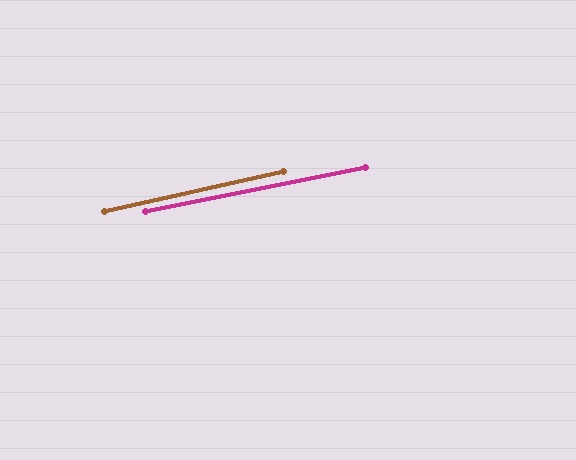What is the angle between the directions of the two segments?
Approximately 1 degree.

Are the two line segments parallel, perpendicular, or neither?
Parallel — their directions differ by only 1.1°.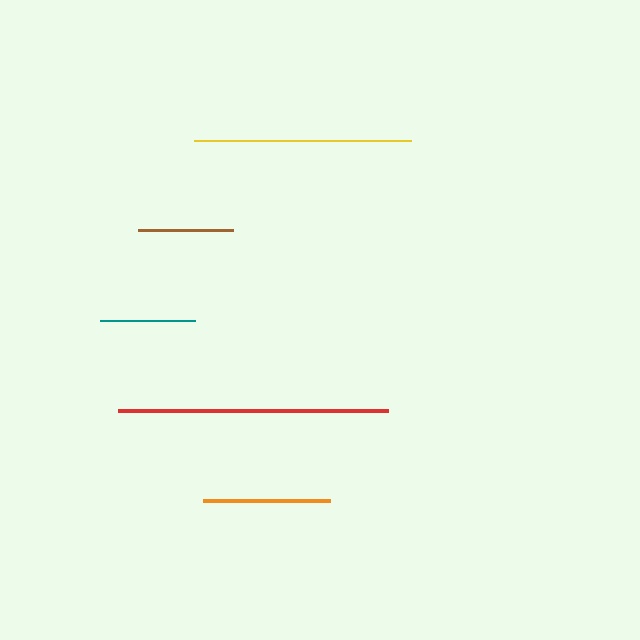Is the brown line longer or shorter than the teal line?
The brown line is longer than the teal line.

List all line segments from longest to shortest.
From longest to shortest: red, yellow, orange, brown, teal.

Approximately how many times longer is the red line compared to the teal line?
The red line is approximately 2.8 times the length of the teal line.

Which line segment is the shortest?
The teal line is the shortest at approximately 95 pixels.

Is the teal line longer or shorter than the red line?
The red line is longer than the teal line.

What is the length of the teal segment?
The teal segment is approximately 95 pixels long.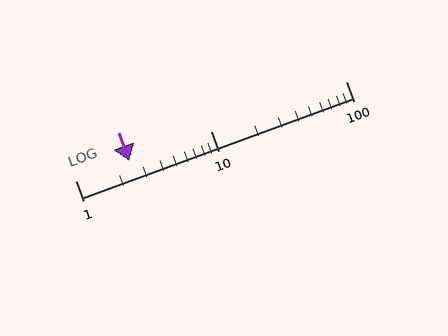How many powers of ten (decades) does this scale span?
The scale spans 2 decades, from 1 to 100.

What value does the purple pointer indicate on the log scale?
The pointer indicates approximately 2.5.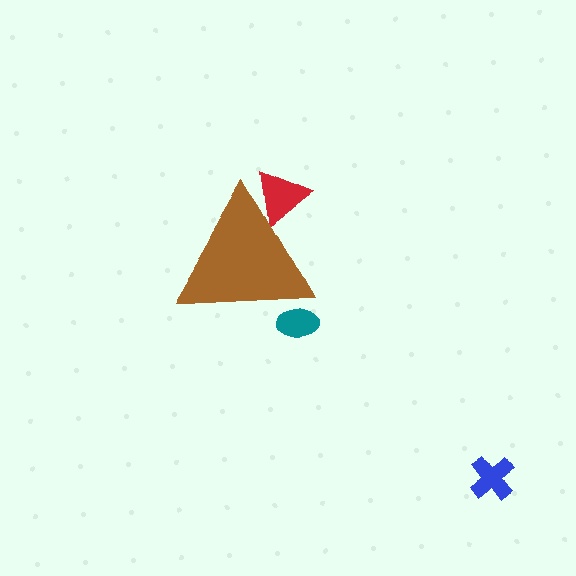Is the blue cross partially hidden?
No, the blue cross is fully visible.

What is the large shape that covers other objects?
A brown triangle.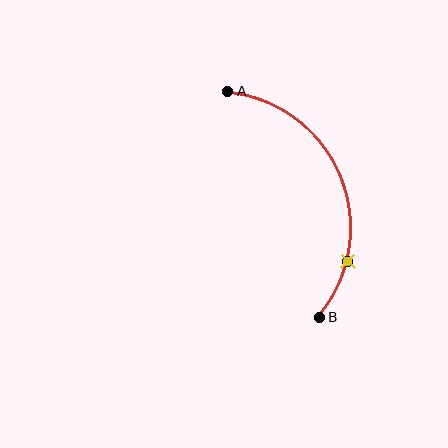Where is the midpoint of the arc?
The arc midpoint is the point on the curve farthest from the straight line joining A and B. It sits to the right of that line.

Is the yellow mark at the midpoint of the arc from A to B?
No. The yellow mark lies on the arc but is closer to endpoint B. The arc midpoint would be at the point on the curve equidistant along the arc from both A and B.